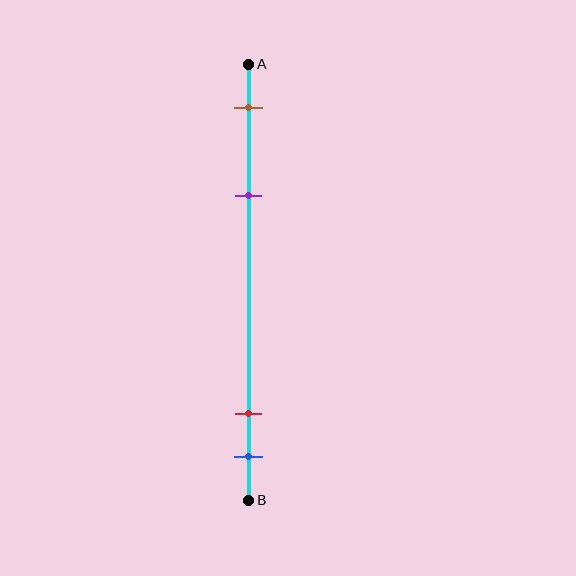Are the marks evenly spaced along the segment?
No, the marks are not evenly spaced.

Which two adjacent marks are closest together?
The red and blue marks are the closest adjacent pair.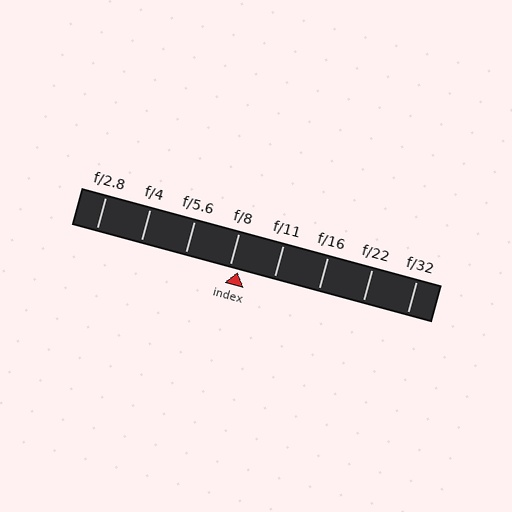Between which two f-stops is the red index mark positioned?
The index mark is between f/8 and f/11.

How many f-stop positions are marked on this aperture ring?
There are 8 f-stop positions marked.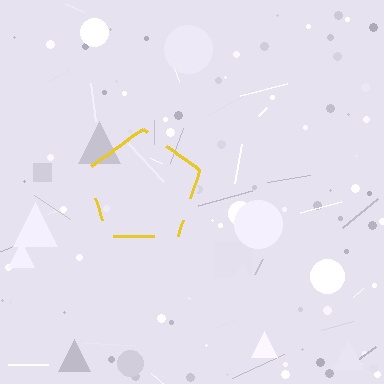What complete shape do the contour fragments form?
The contour fragments form a pentagon.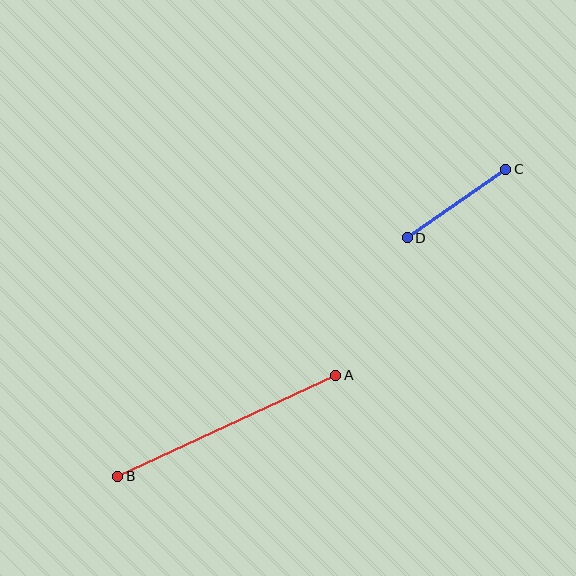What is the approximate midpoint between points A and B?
The midpoint is at approximately (227, 426) pixels.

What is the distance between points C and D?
The distance is approximately 120 pixels.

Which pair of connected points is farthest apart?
Points A and B are farthest apart.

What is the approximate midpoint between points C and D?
The midpoint is at approximately (456, 204) pixels.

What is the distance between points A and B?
The distance is approximately 240 pixels.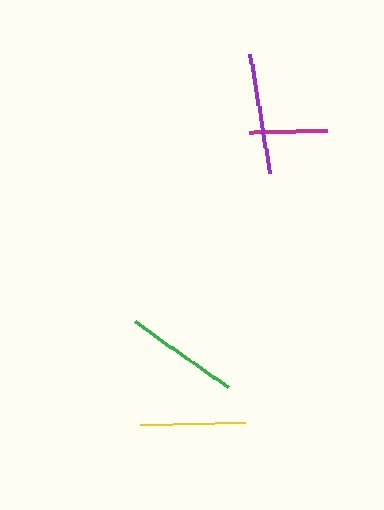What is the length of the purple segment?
The purple segment is approximately 121 pixels long.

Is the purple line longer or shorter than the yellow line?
The purple line is longer than the yellow line.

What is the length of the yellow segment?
The yellow segment is approximately 105 pixels long.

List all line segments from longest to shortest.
From longest to shortest: purple, green, yellow, magenta.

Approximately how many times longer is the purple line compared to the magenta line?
The purple line is approximately 1.6 times the length of the magenta line.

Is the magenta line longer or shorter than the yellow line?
The yellow line is longer than the magenta line.